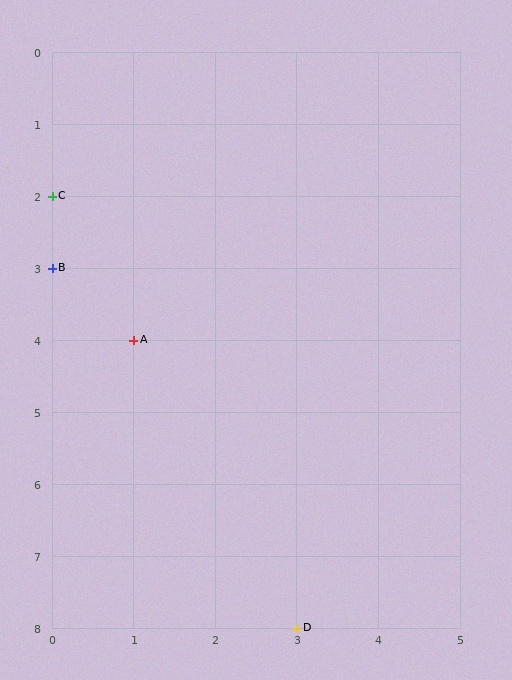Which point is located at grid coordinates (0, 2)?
Point C is at (0, 2).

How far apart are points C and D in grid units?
Points C and D are 3 columns and 6 rows apart (about 6.7 grid units diagonally).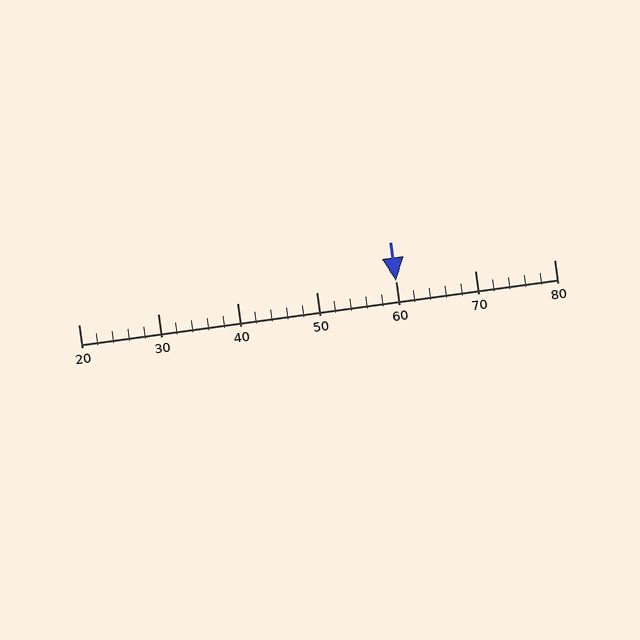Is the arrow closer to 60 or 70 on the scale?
The arrow is closer to 60.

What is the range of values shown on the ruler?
The ruler shows values from 20 to 80.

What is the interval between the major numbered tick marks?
The major tick marks are spaced 10 units apart.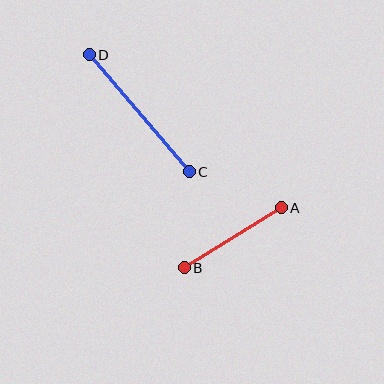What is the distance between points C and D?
The distance is approximately 154 pixels.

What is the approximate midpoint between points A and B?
The midpoint is at approximately (233, 238) pixels.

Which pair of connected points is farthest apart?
Points C and D are farthest apart.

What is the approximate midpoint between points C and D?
The midpoint is at approximately (139, 113) pixels.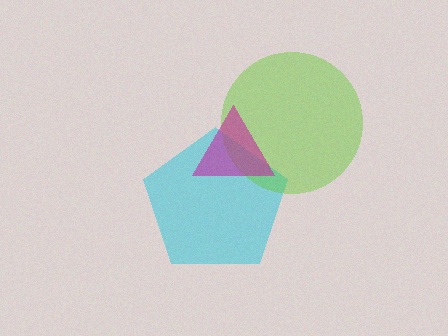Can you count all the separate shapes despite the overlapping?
Yes, there are 3 separate shapes.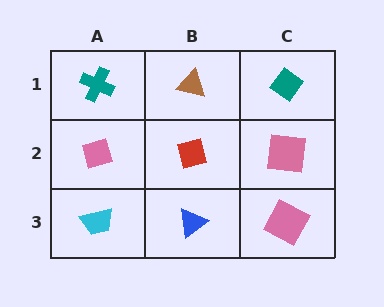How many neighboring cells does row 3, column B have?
3.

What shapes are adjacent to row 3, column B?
A red square (row 2, column B), a cyan trapezoid (row 3, column A), a pink square (row 3, column C).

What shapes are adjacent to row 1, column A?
A pink diamond (row 2, column A), a brown triangle (row 1, column B).